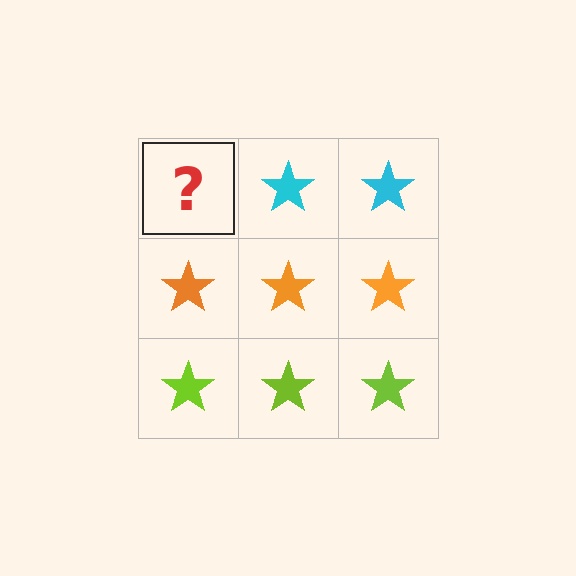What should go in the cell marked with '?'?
The missing cell should contain a cyan star.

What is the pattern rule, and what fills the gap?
The rule is that each row has a consistent color. The gap should be filled with a cyan star.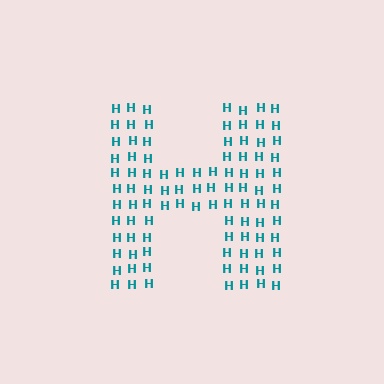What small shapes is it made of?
It is made of small letter H's.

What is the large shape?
The large shape is the letter H.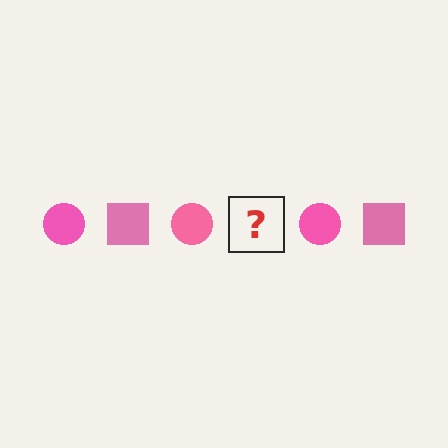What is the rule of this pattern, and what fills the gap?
The rule is that the pattern cycles through circle, square shapes in pink. The gap should be filled with a pink square.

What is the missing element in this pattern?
The missing element is a pink square.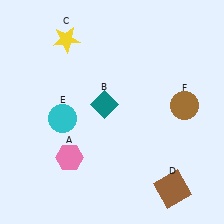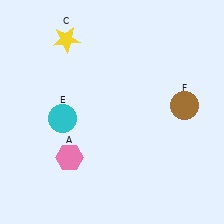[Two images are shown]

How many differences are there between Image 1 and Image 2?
There are 2 differences between the two images.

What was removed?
The teal diamond (B), the brown square (D) were removed in Image 2.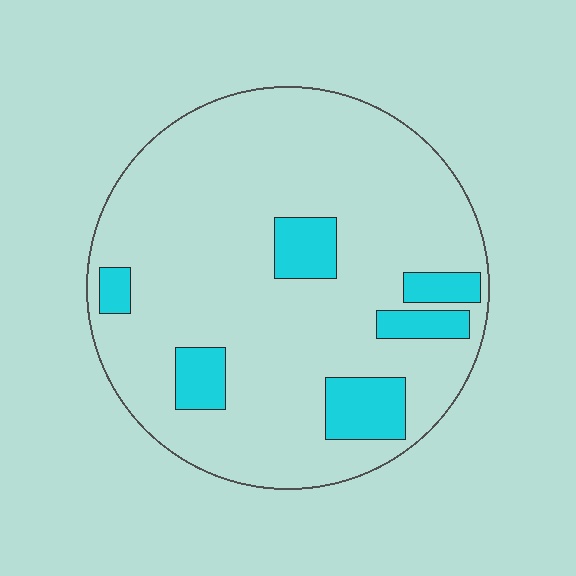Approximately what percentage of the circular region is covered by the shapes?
Approximately 15%.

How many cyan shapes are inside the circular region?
6.